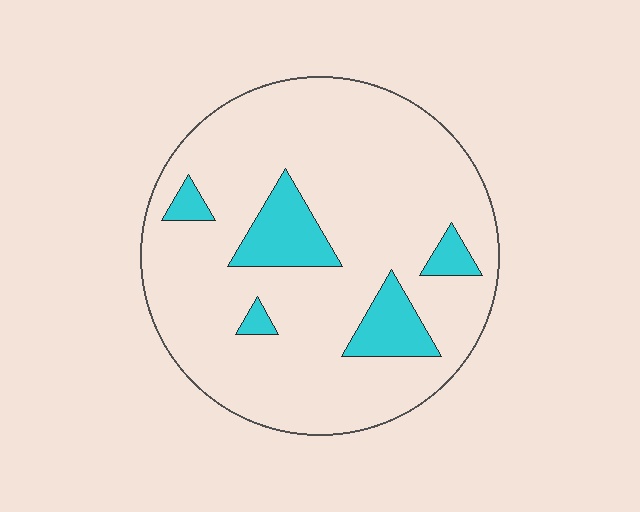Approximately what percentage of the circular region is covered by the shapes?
Approximately 15%.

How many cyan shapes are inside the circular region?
5.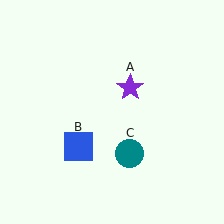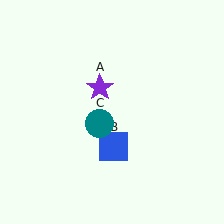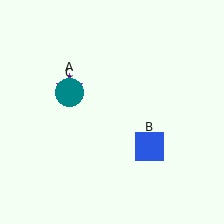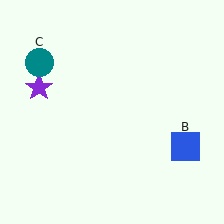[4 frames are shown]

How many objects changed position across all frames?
3 objects changed position: purple star (object A), blue square (object B), teal circle (object C).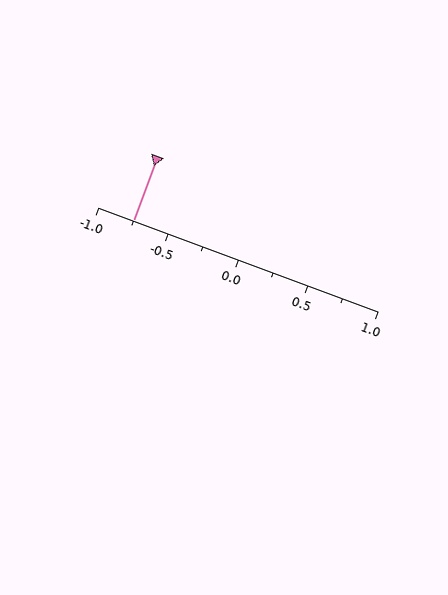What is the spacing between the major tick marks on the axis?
The major ticks are spaced 0.5 apart.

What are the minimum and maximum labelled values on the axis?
The axis runs from -1.0 to 1.0.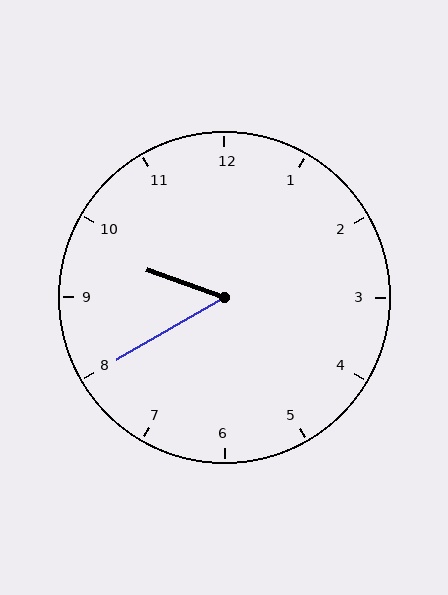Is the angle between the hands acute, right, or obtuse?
It is acute.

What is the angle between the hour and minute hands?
Approximately 50 degrees.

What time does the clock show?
9:40.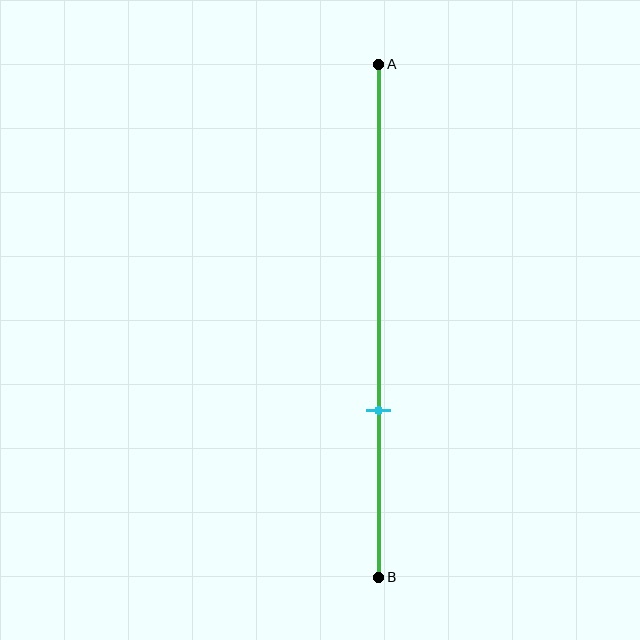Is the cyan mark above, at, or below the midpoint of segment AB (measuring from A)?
The cyan mark is below the midpoint of segment AB.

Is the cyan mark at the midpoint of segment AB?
No, the mark is at about 70% from A, not at the 50% midpoint.